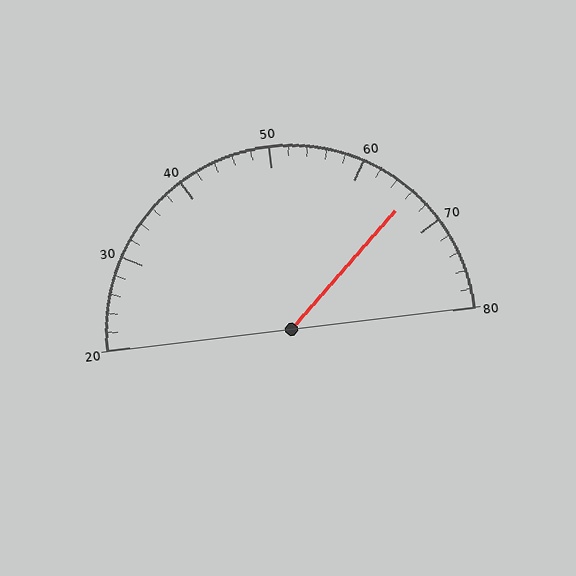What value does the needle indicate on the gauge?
The needle indicates approximately 66.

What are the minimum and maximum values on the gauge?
The gauge ranges from 20 to 80.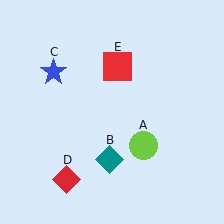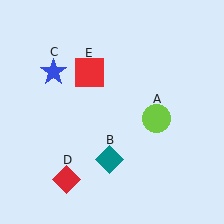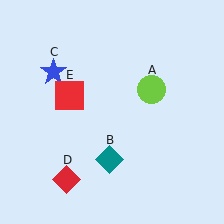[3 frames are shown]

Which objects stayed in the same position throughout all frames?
Teal diamond (object B) and blue star (object C) and red diamond (object D) remained stationary.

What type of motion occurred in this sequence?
The lime circle (object A), red square (object E) rotated counterclockwise around the center of the scene.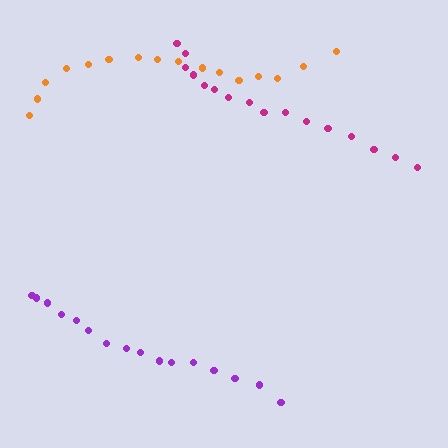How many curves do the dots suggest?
There are 3 distinct paths.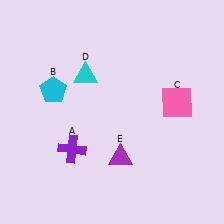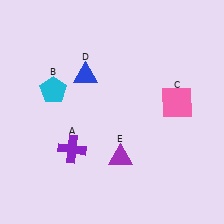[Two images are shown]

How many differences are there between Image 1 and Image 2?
There is 1 difference between the two images.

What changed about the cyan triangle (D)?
In Image 1, D is cyan. In Image 2, it changed to blue.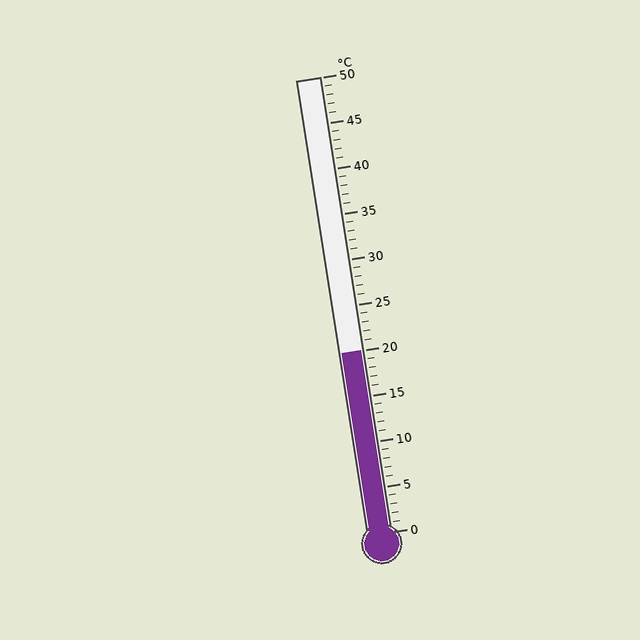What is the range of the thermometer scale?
The thermometer scale ranges from 0°C to 50°C.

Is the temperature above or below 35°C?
The temperature is below 35°C.